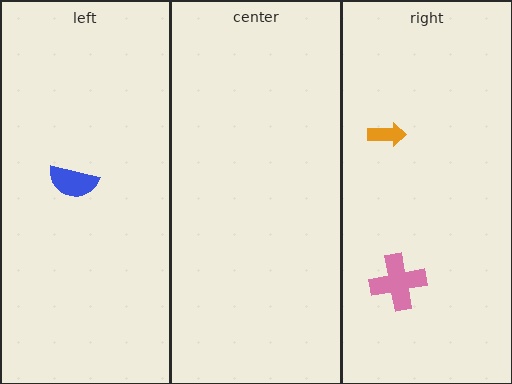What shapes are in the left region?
The blue semicircle.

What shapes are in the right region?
The orange arrow, the pink cross.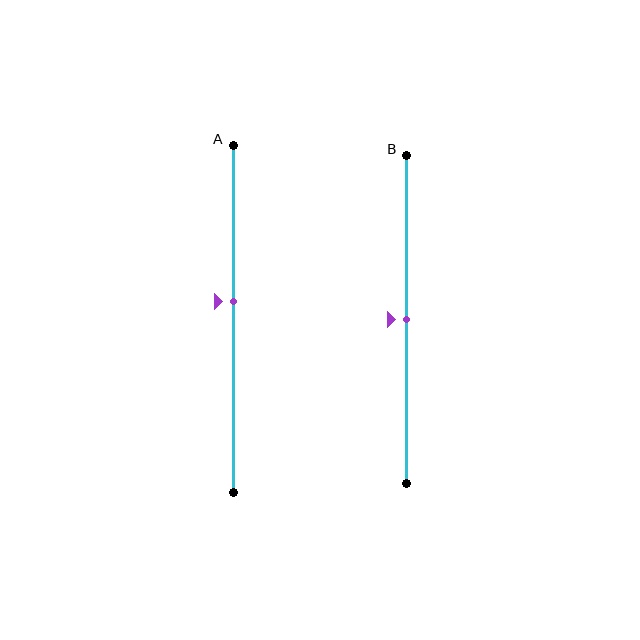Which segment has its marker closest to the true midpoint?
Segment B has its marker closest to the true midpoint.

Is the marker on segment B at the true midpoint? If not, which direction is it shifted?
Yes, the marker on segment B is at the true midpoint.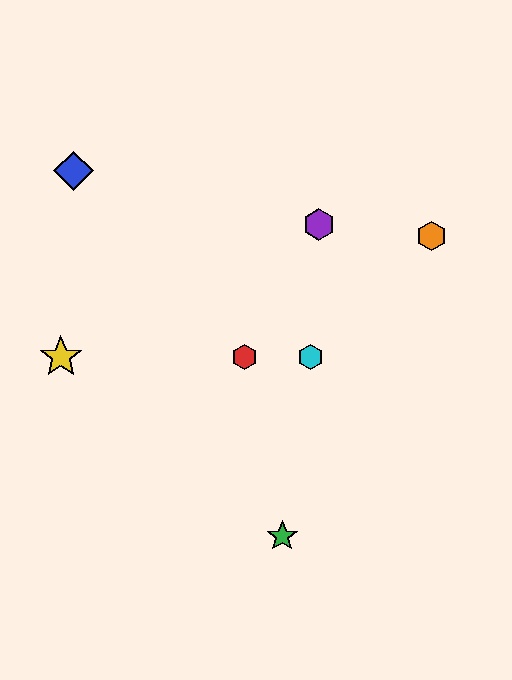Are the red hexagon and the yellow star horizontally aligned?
Yes, both are at y≈357.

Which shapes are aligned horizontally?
The red hexagon, the yellow star, the cyan hexagon are aligned horizontally.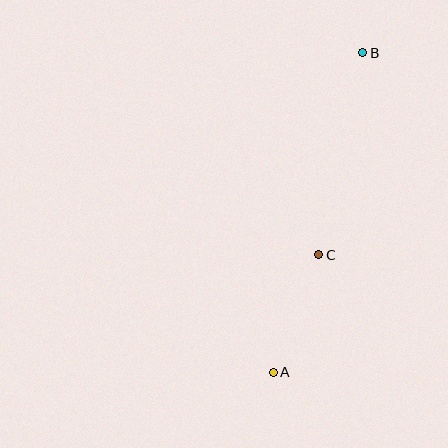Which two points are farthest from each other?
Points A and B are farthest from each other.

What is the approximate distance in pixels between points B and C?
The distance between B and C is approximately 207 pixels.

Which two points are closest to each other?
Points A and C are closest to each other.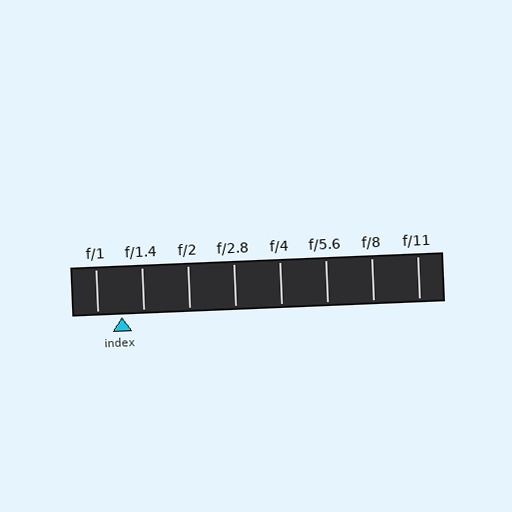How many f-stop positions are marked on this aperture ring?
There are 8 f-stop positions marked.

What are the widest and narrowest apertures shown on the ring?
The widest aperture shown is f/1 and the narrowest is f/11.